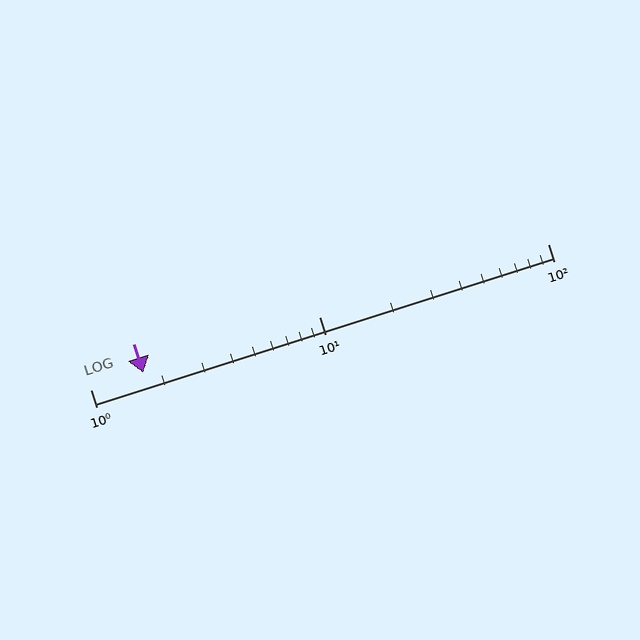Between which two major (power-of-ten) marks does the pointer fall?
The pointer is between 1 and 10.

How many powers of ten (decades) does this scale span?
The scale spans 2 decades, from 1 to 100.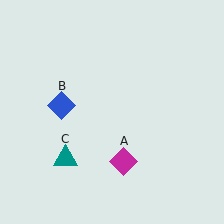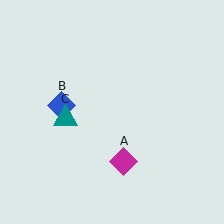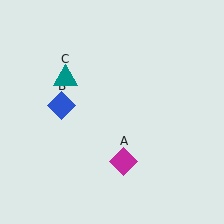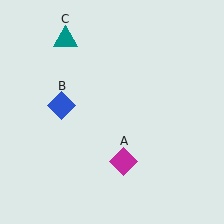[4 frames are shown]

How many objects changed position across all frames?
1 object changed position: teal triangle (object C).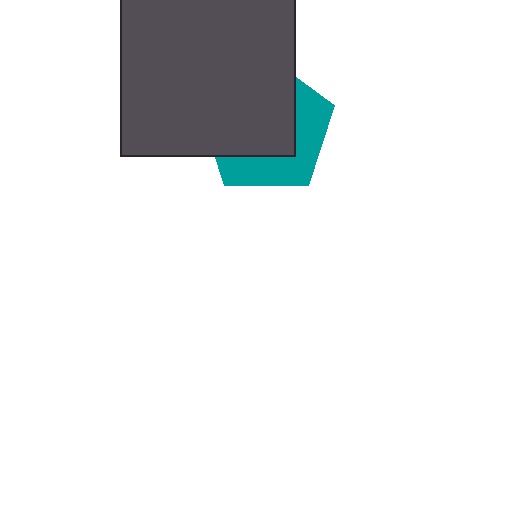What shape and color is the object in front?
The object in front is a dark gray square.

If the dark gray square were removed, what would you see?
You would see the complete teal pentagon.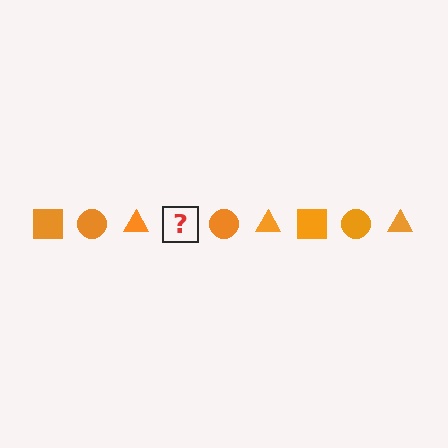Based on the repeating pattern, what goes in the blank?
The blank should be an orange square.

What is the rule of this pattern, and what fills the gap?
The rule is that the pattern cycles through square, circle, triangle shapes in orange. The gap should be filled with an orange square.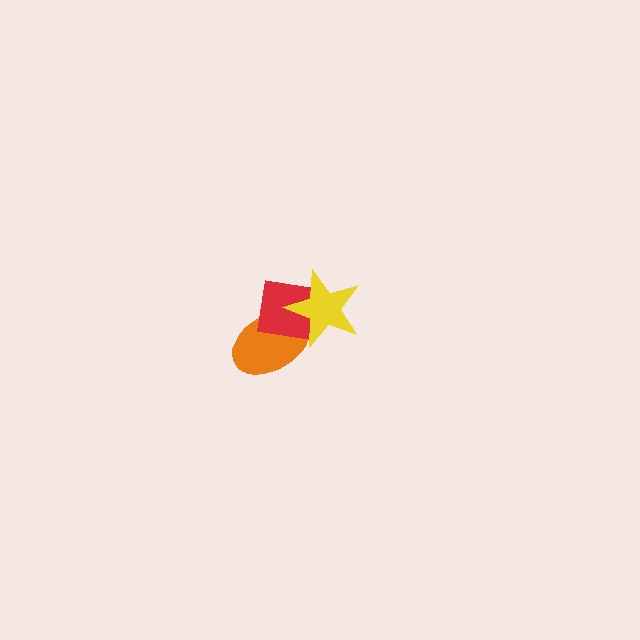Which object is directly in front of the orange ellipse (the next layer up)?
The red square is directly in front of the orange ellipse.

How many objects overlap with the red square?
2 objects overlap with the red square.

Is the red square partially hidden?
Yes, it is partially covered by another shape.